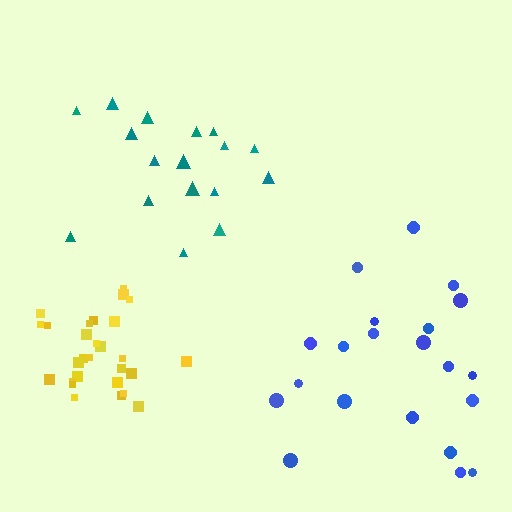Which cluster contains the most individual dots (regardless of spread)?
Yellow (28).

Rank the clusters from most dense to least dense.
yellow, blue, teal.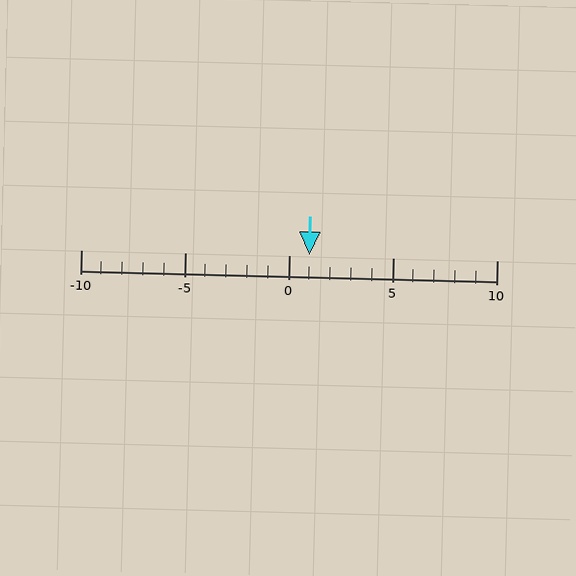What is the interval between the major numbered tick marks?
The major tick marks are spaced 5 units apart.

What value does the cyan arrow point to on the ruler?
The cyan arrow points to approximately 1.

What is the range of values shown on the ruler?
The ruler shows values from -10 to 10.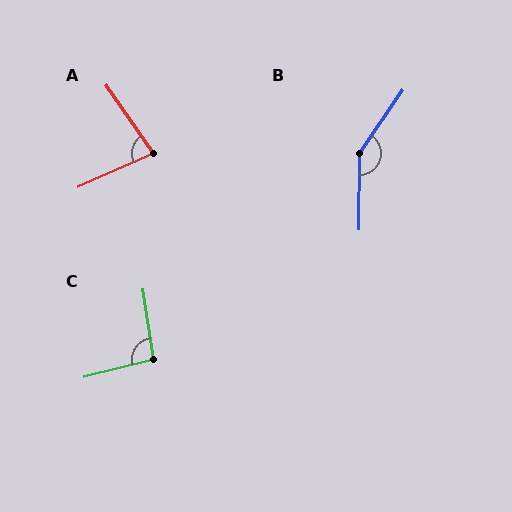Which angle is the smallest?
A, at approximately 79 degrees.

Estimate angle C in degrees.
Approximately 96 degrees.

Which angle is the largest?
B, at approximately 146 degrees.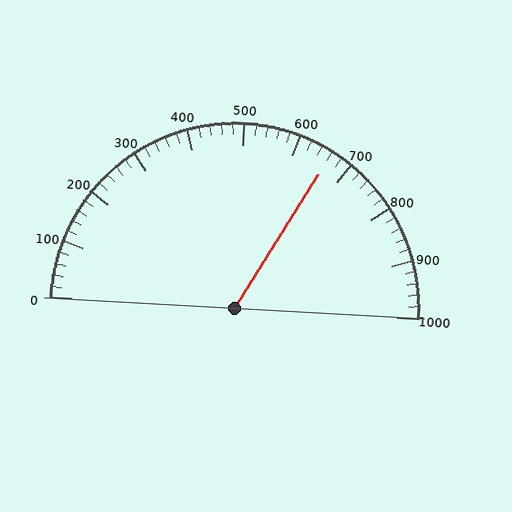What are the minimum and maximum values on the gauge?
The gauge ranges from 0 to 1000.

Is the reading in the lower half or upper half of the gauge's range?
The reading is in the upper half of the range (0 to 1000).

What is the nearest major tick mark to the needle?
The nearest major tick mark is 700.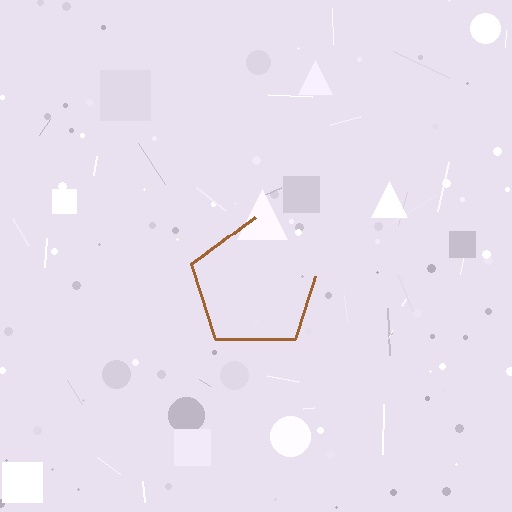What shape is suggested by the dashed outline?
The dashed outline suggests a pentagon.